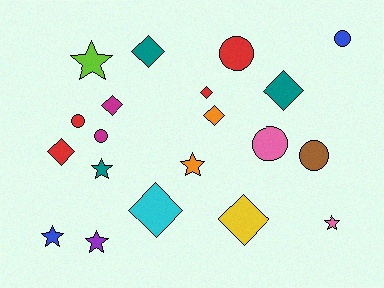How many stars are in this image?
There are 6 stars.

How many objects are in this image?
There are 20 objects.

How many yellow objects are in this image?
There is 1 yellow object.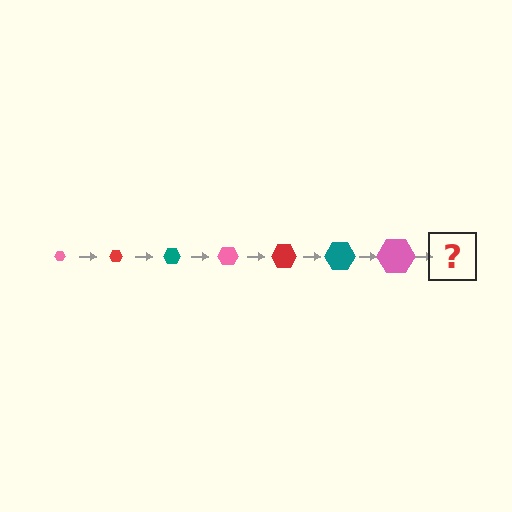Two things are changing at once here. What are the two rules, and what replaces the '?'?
The two rules are that the hexagon grows larger each step and the color cycles through pink, red, and teal. The '?' should be a red hexagon, larger than the previous one.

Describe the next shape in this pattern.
It should be a red hexagon, larger than the previous one.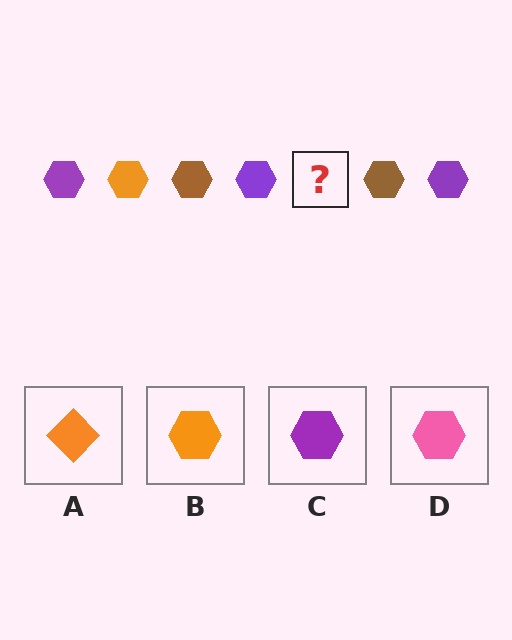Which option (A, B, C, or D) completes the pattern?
B.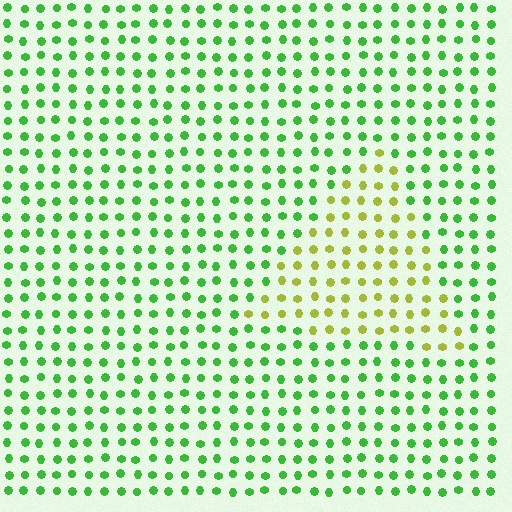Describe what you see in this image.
The image is filled with small green elements in a uniform arrangement. A triangle-shaped region is visible where the elements are tinted to a slightly different hue, forming a subtle color boundary.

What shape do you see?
I see a triangle.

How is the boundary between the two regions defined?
The boundary is defined purely by a slight shift in hue (about 49 degrees). Spacing, size, and orientation are identical on both sides.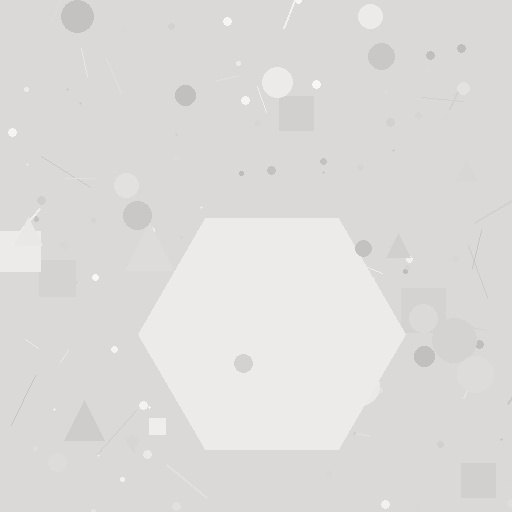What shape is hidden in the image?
A hexagon is hidden in the image.